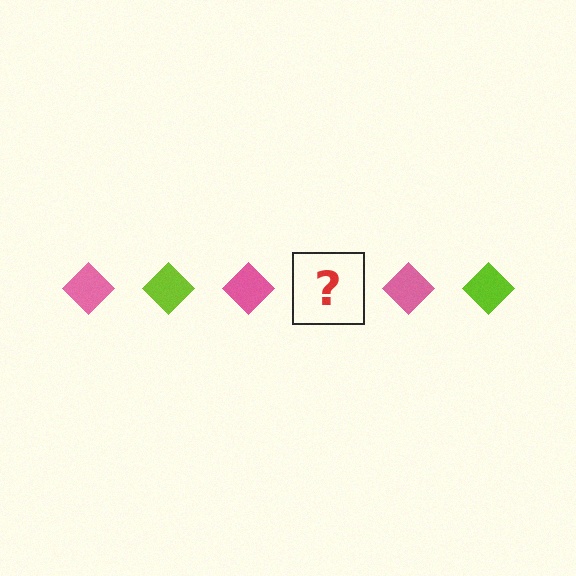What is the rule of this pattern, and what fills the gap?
The rule is that the pattern cycles through pink, lime diamonds. The gap should be filled with a lime diamond.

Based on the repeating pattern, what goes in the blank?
The blank should be a lime diamond.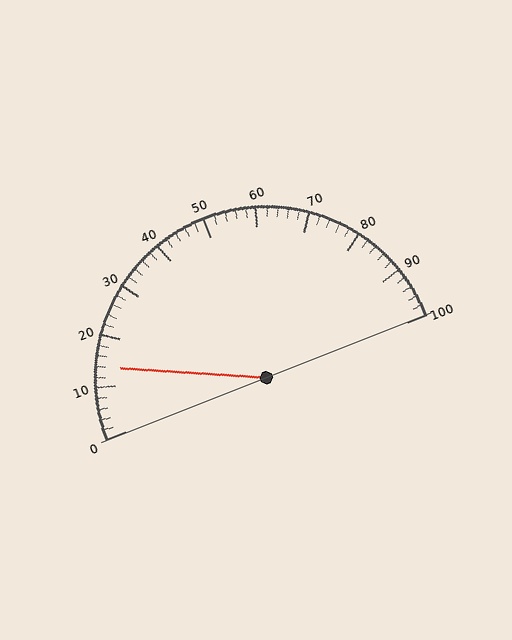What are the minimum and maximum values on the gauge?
The gauge ranges from 0 to 100.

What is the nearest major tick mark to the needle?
The nearest major tick mark is 10.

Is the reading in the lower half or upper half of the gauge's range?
The reading is in the lower half of the range (0 to 100).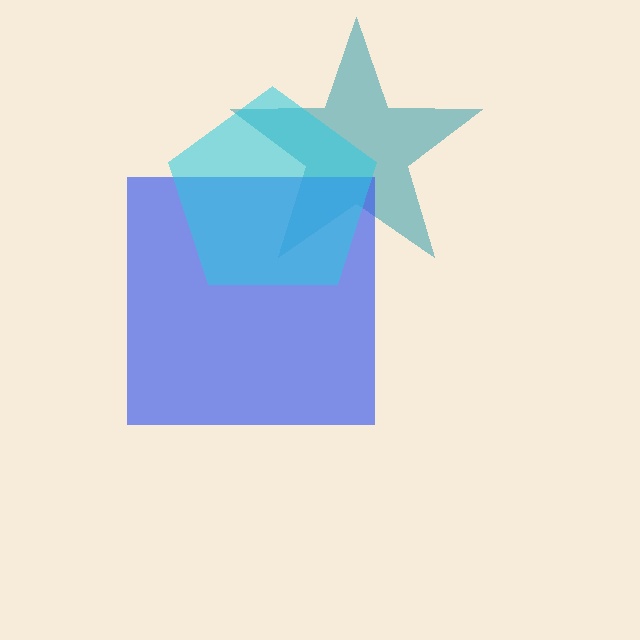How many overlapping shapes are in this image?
There are 3 overlapping shapes in the image.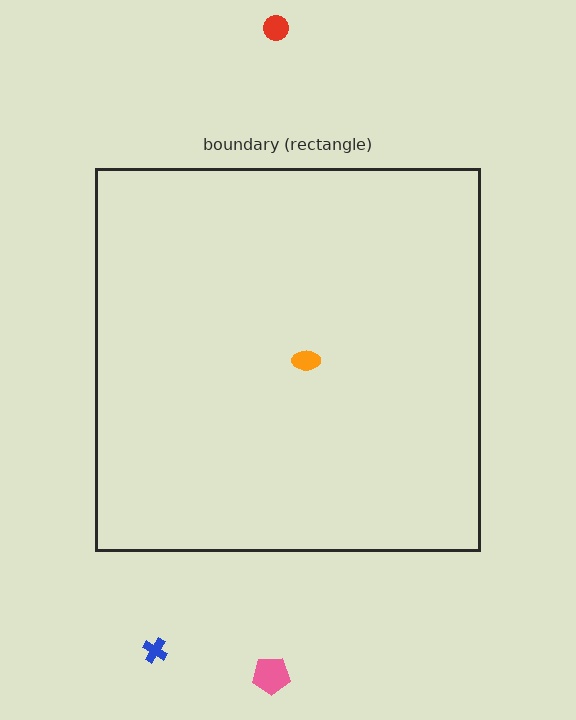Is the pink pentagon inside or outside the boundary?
Outside.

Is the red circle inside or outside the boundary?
Outside.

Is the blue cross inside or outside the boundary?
Outside.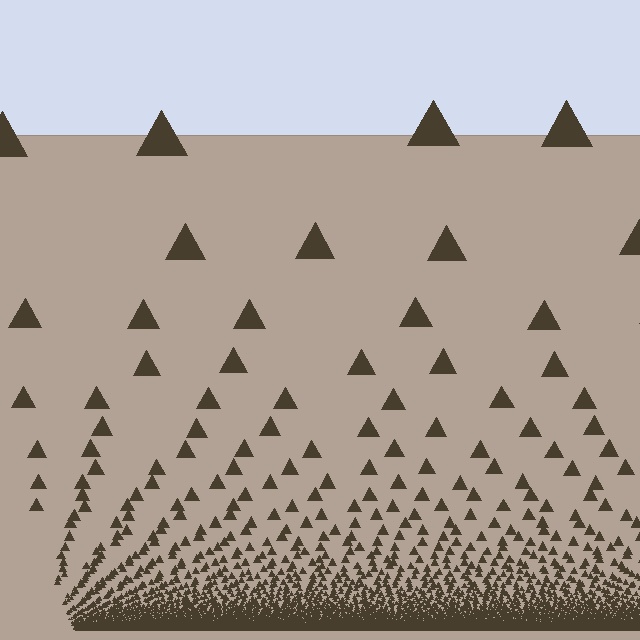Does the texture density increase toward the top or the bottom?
Density increases toward the bottom.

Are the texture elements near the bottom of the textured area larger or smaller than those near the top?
Smaller. The gradient is inverted — elements near the bottom are smaller and denser.